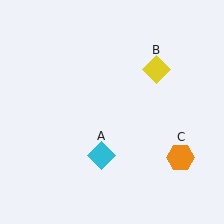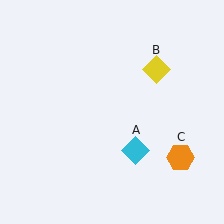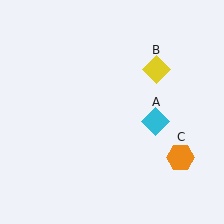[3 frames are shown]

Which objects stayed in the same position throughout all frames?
Yellow diamond (object B) and orange hexagon (object C) remained stationary.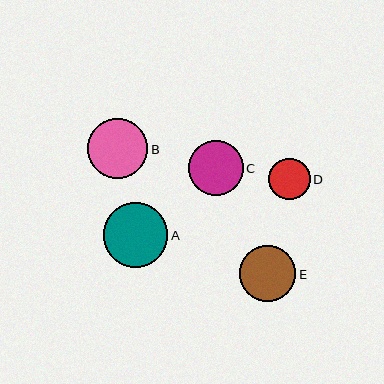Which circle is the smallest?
Circle D is the smallest with a size of approximately 41 pixels.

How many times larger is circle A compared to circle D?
Circle A is approximately 1.6 times the size of circle D.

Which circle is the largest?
Circle A is the largest with a size of approximately 65 pixels.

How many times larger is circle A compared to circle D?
Circle A is approximately 1.6 times the size of circle D.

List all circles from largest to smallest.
From largest to smallest: A, B, E, C, D.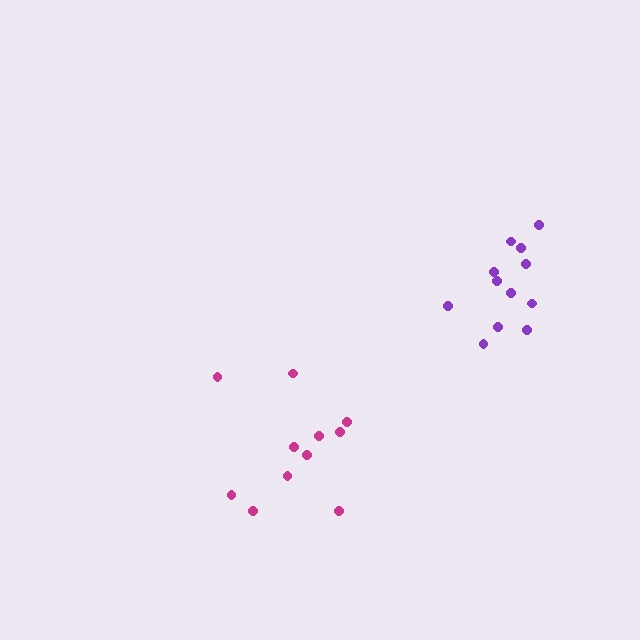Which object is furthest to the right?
The purple cluster is rightmost.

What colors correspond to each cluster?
The clusters are colored: magenta, purple.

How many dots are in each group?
Group 1: 11 dots, Group 2: 12 dots (23 total).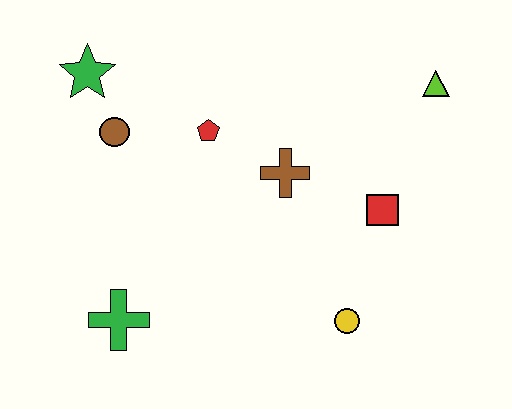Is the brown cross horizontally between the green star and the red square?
Yes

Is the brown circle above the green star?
No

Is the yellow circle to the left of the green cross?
No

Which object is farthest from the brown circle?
The lime triangle is farthest from the brown circle.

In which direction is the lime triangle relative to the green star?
The lime triangle is to the right of the green star.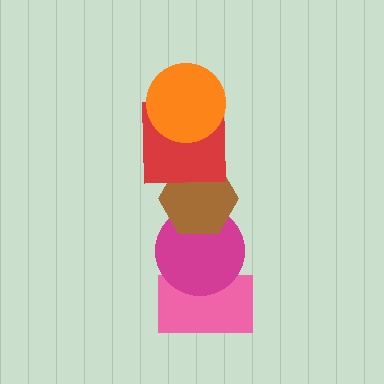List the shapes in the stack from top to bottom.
From top to bottom: the orange circle, the red square, the brown hexagon, the magenta circle, the pink rectangle.